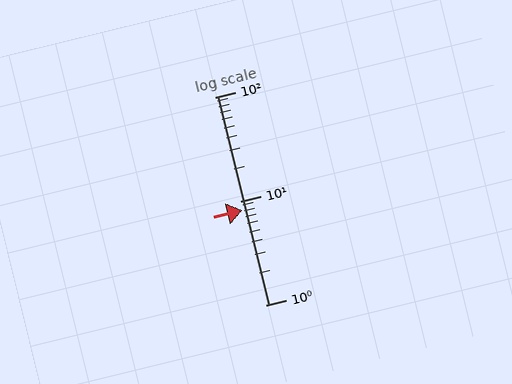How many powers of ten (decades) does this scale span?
The scale spans 2 decades, from 1 to 100.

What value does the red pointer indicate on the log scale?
The pointer indicates approximately 8.1.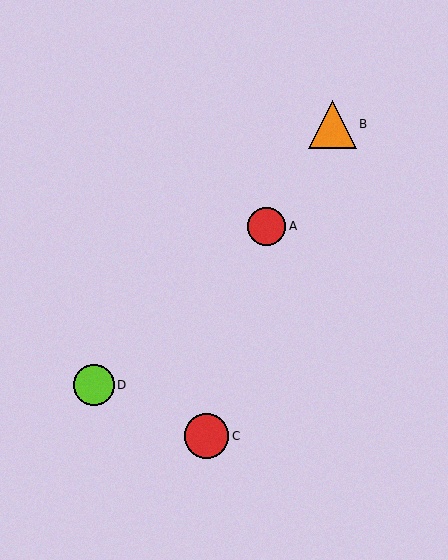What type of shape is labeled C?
Shape C is a red circle.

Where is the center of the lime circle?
The center of the lime circle is at (94, 385).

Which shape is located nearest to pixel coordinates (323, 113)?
The orange triangle (labeled B) at (332, 124) is nearest to that location.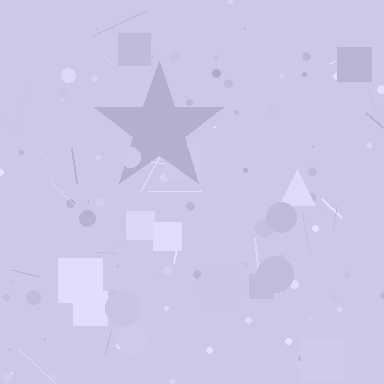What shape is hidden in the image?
A star is hidden in the image.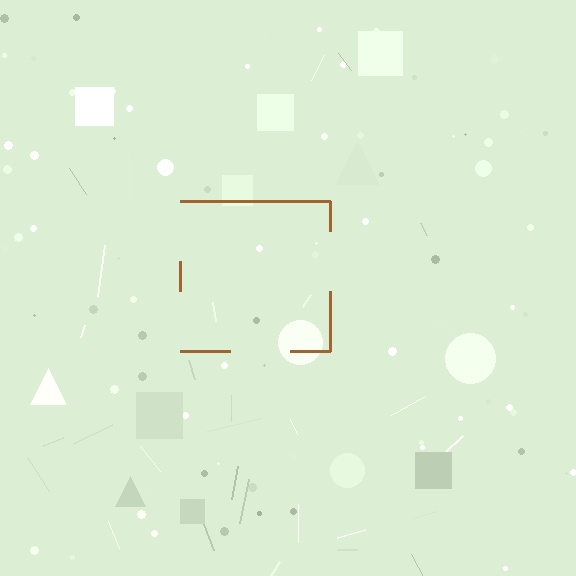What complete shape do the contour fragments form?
The contour fragments form a square.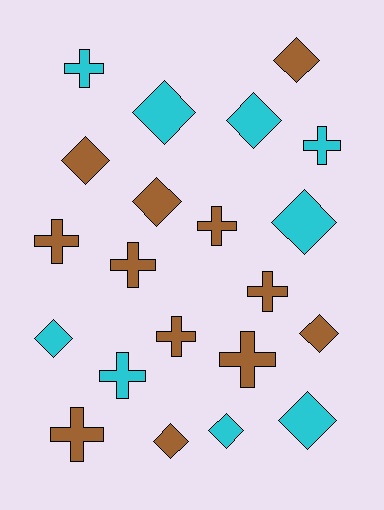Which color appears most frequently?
Brown, with 12 objects.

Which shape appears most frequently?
Diamond, with 11 objects.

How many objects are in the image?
There are 21 objects.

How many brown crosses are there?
There are 7 brown crosses.